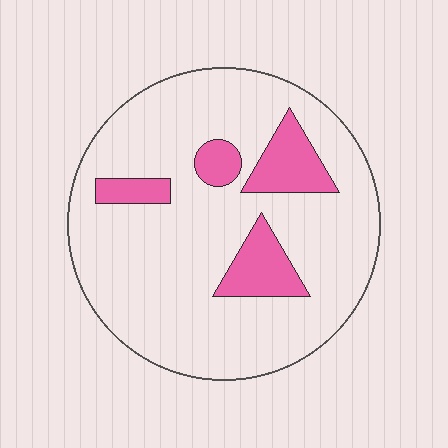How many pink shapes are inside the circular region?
4.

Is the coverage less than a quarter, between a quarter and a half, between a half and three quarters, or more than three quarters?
Less than a quarter.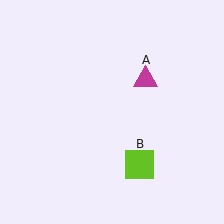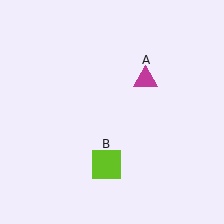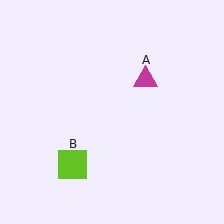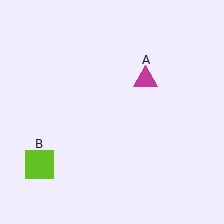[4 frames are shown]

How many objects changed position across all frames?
1 object changed position: lime square (object B).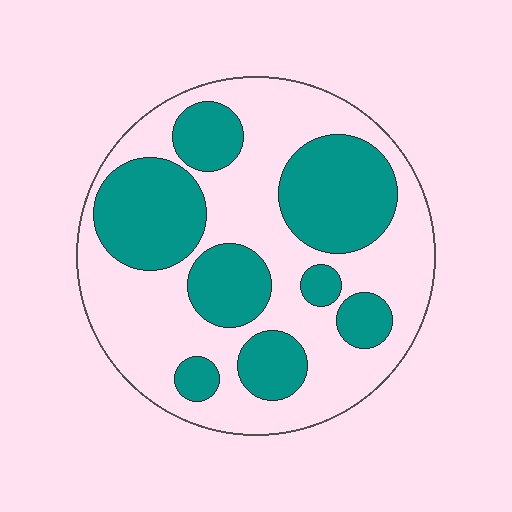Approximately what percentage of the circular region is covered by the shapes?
Approximately 40%.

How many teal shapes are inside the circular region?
8.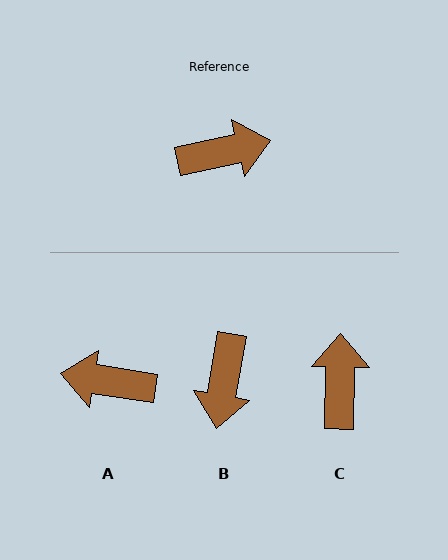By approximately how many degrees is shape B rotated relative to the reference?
Approximately 112 degrees clockwise.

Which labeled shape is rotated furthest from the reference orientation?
A, about 158 degrees away.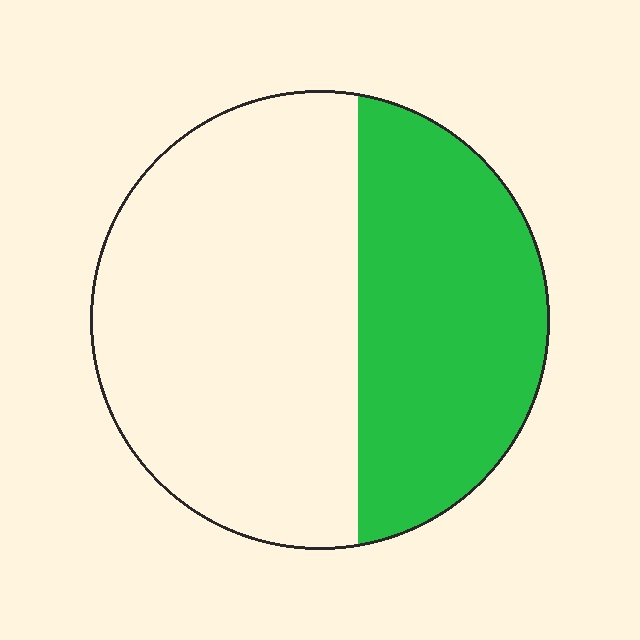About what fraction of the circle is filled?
About two fifths (2/5).